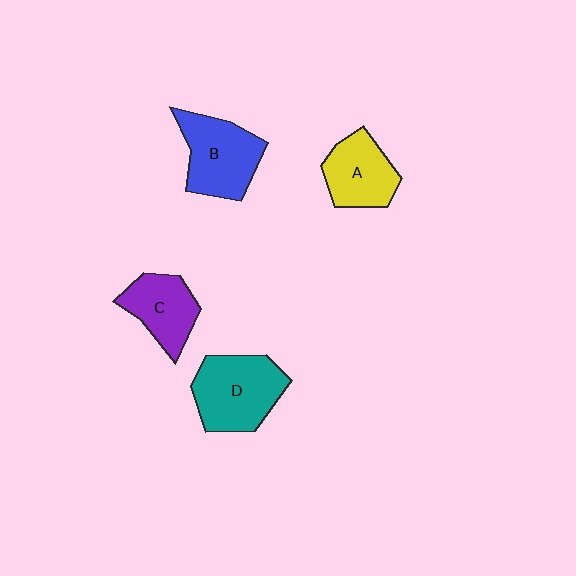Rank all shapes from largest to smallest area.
From largest to smallest: D (teal), B (blue), A (yellow), C (purple).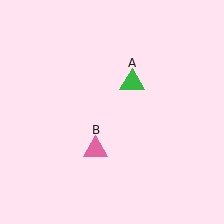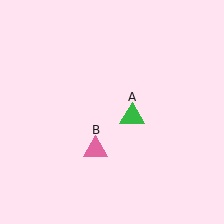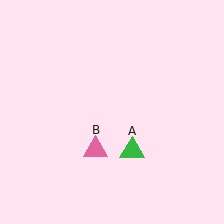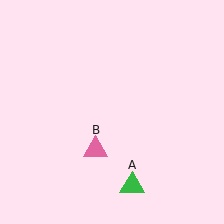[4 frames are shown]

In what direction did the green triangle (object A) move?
The green triangle (object A) moved down.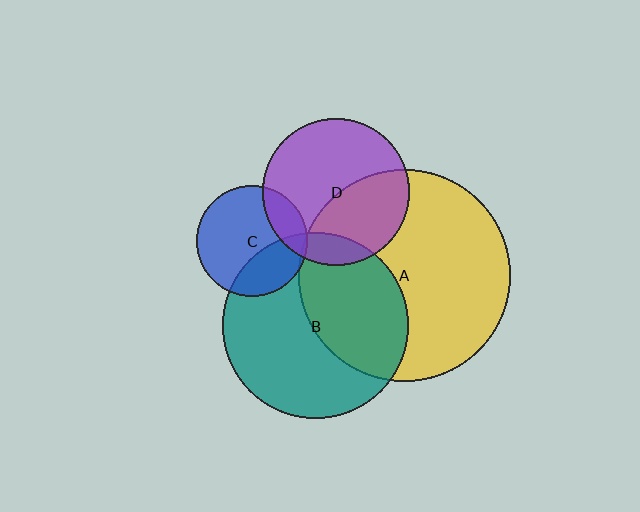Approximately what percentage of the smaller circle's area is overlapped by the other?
Approximately 45%.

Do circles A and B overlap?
Yes.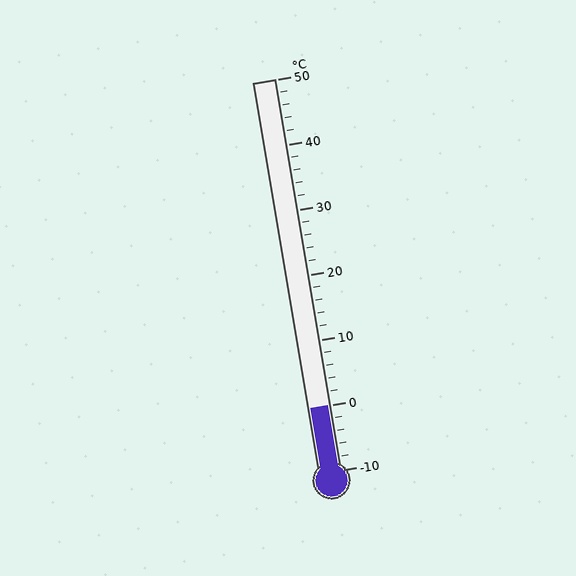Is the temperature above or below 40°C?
The temperature is below 40°C.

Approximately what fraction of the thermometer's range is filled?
The thermometer is filled to approximately 15% of its range.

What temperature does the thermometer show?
The thermometer shows approximately 0°C.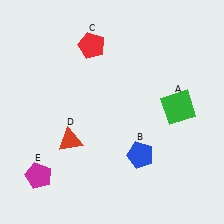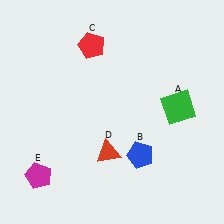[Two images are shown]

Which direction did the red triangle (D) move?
The red triangle (D) moved right.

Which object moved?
The red triangle (D) moved right.